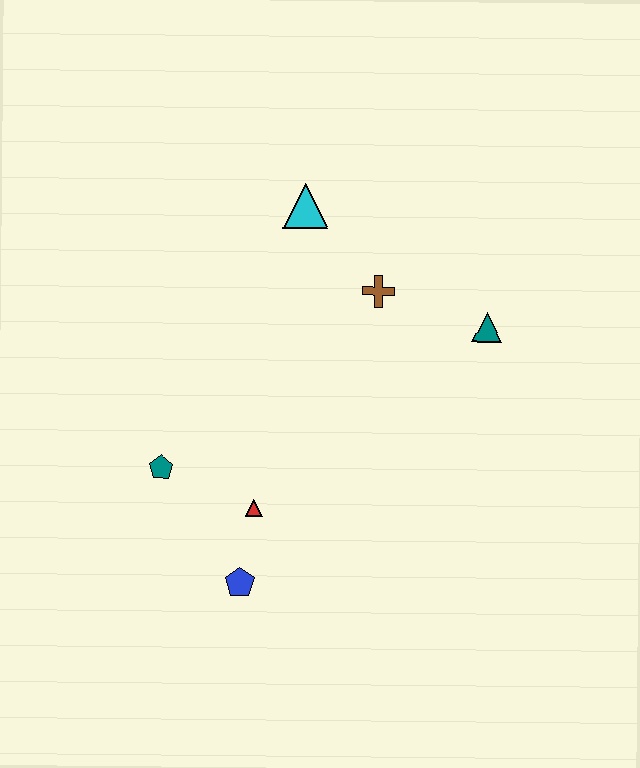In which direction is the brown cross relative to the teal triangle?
The brown cross is to the left of the teal triangle.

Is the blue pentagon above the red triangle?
No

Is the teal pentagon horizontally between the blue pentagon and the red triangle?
No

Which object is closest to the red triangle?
The blue pentagon is closest to the red triangle.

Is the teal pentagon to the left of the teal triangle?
Yes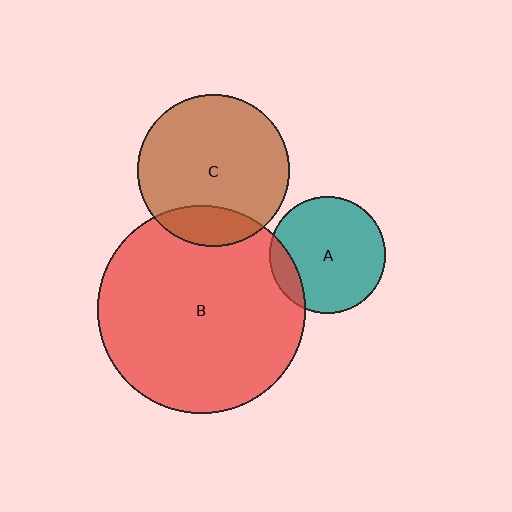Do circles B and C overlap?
Yes.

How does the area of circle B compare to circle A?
Approximately 3.2 times.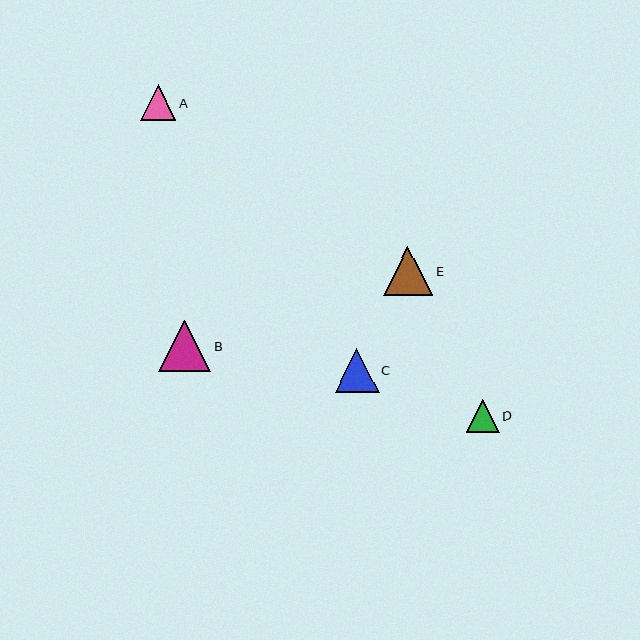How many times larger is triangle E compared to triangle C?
Triangle E is approximately 1.1 times the size of triangle C.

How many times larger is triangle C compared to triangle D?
Triangle C is approximately 1.3 times the size of triangle D.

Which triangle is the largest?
Triangle B is the largest with a size of approximately 52 pixels.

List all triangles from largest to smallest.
From largest to smallest: B, E, C, A, D.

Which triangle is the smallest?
Triangle D is the smallest with a size of approximately 33 pixels.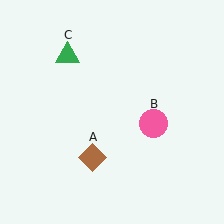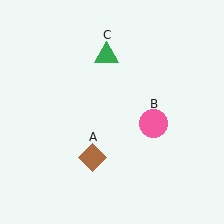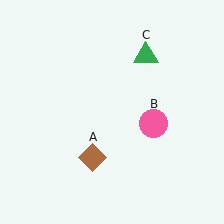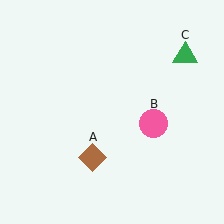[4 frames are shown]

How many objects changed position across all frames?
1 object changed position: green triangle (object C).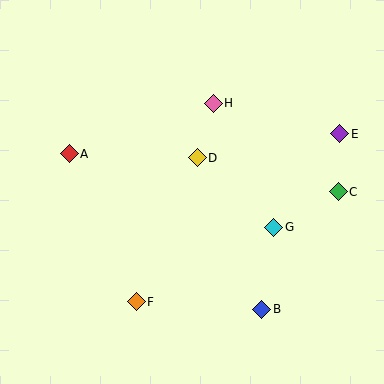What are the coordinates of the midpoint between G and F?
The midpoint between G and F is at (205, 265).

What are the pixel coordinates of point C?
Point C is at (338, 192).